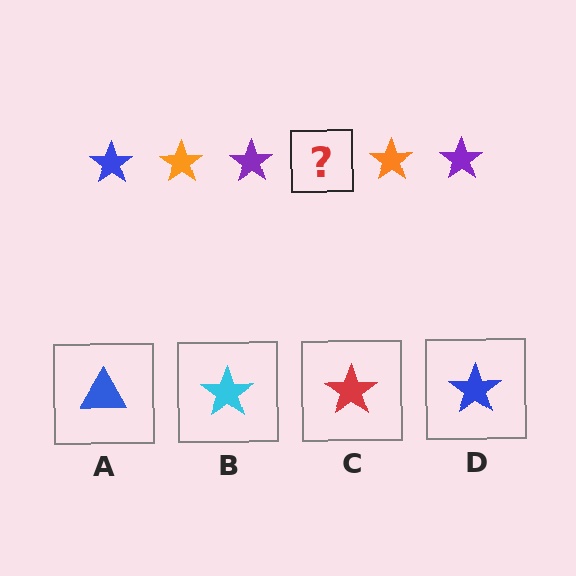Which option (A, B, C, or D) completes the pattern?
D.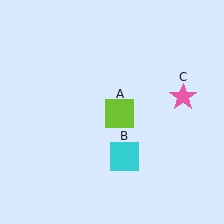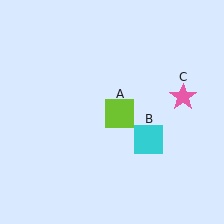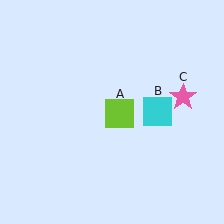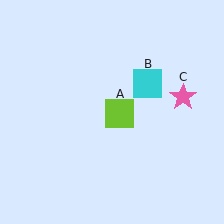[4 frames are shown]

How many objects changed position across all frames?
1 object changed position: cyan square (object B).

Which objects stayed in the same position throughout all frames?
Lime square (object A) and pink star (object C) remained stationary.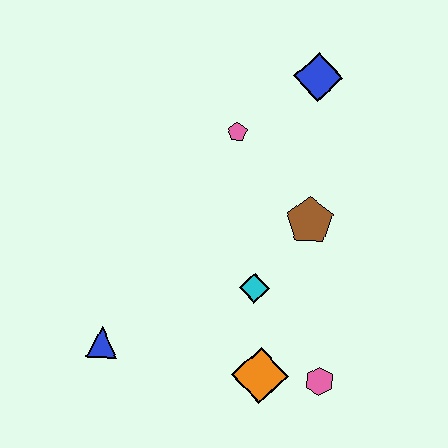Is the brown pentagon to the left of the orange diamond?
No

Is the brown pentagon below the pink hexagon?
No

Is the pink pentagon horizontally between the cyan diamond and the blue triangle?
Yes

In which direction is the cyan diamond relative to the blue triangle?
The cyan diamond is to the right of the blue triangle.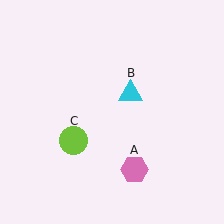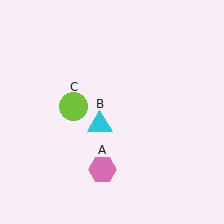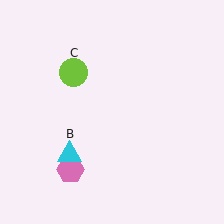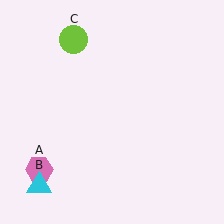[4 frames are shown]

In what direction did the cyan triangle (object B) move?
The cyan triangle (object B) moved down and to the left.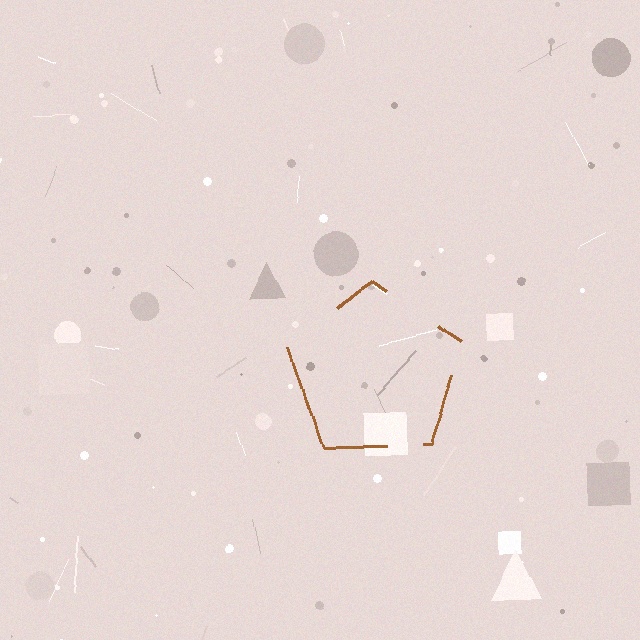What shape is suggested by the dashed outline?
The dashed outline suggests a pentagon.